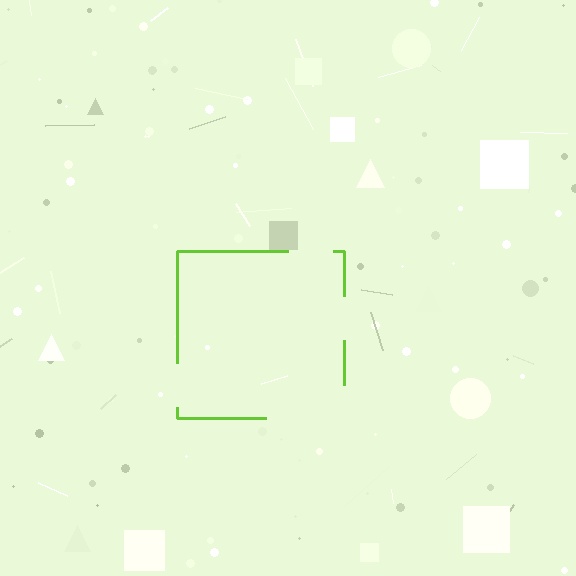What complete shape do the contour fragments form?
The contour fragments form a square.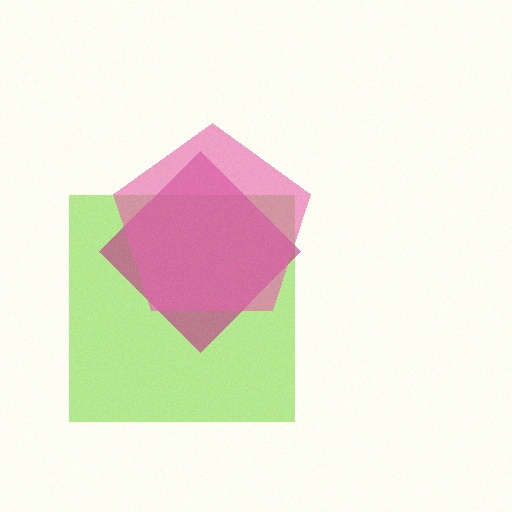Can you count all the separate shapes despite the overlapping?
Yes, there are 3 separate shapes.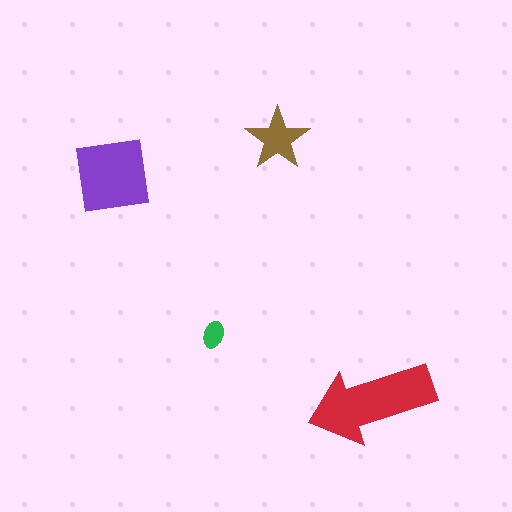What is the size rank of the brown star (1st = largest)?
3rd.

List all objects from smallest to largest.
The green ellipse, the brown star, the purple square, the red arrow.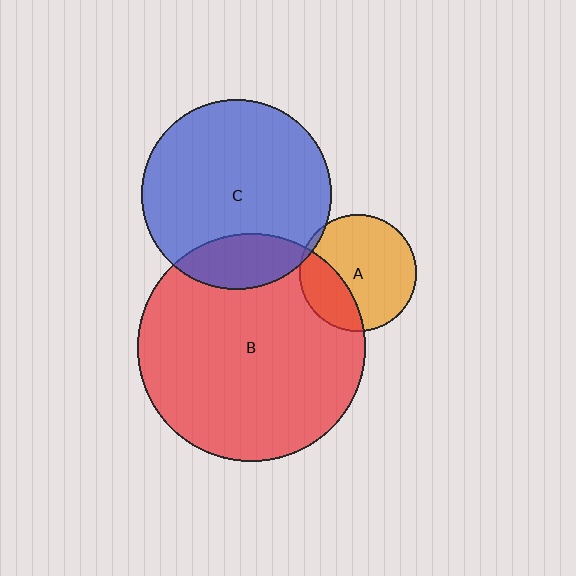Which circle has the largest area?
Circle B (red).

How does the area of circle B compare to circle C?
Approximately 1.4 times.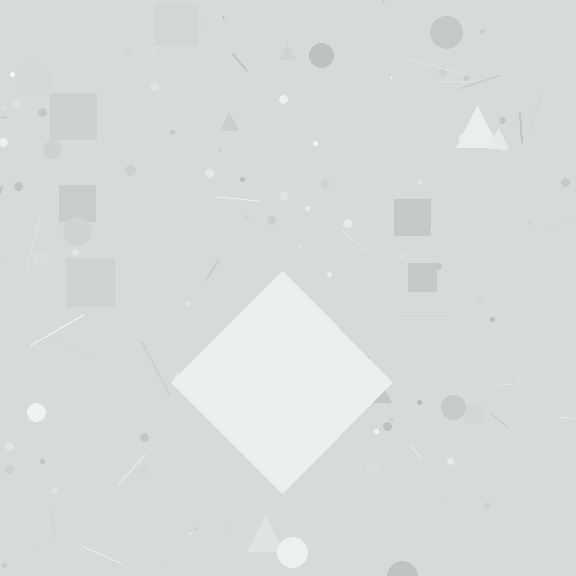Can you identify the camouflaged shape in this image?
The camouflaged shape is a diamond.